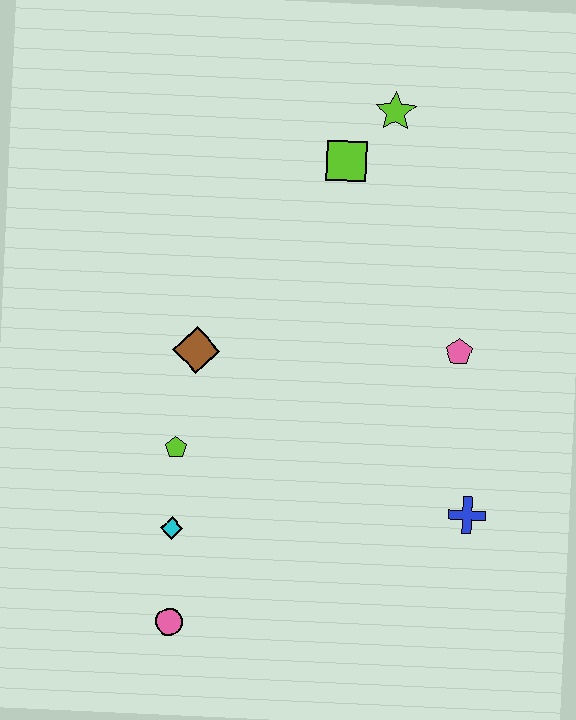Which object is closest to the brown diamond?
The lime pentagon is closest to the brown diamond.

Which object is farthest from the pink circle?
The lime star is farthest from the pink circle.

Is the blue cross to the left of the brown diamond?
No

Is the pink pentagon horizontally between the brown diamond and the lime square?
No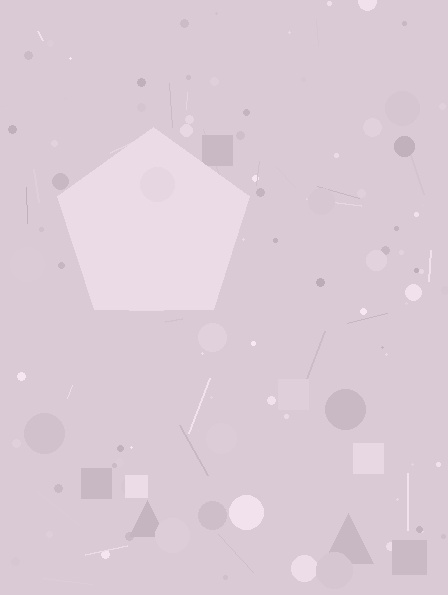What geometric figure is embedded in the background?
A pentagon is embedded in the background.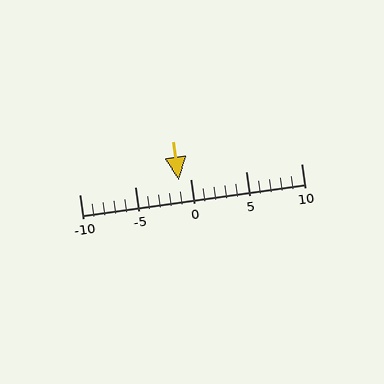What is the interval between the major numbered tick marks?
The major tick marks are spaced 5 units apart.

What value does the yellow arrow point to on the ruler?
The yellow arrow points to approximately -1.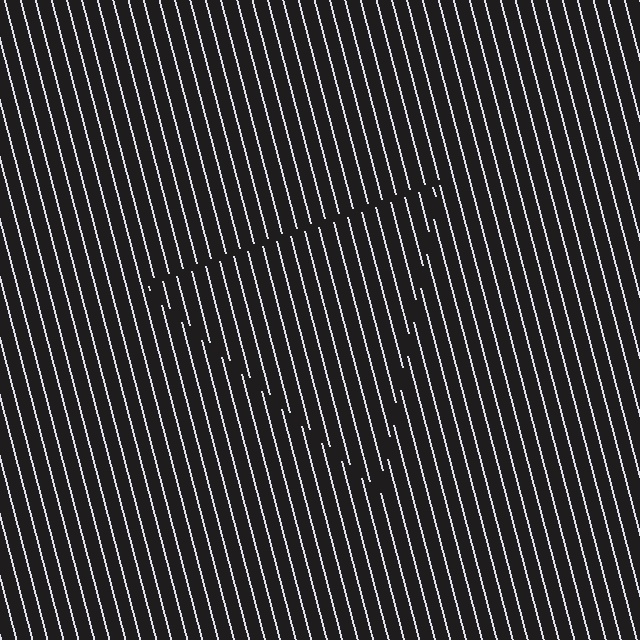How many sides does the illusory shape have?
3 sides — the line-ends trace a triangle.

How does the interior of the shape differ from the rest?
The interior of the shape contains the same grating, shifted by half a period — the contour is defined by the phase discontinuity where line-ends from the inner and outer gratings abut.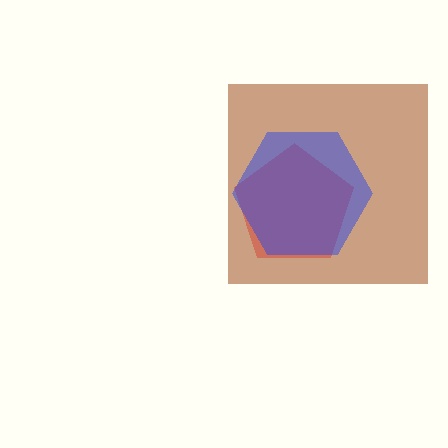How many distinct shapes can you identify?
There are 3 distinct shapes: a brown square, a red pentagon, a blue hexagon.